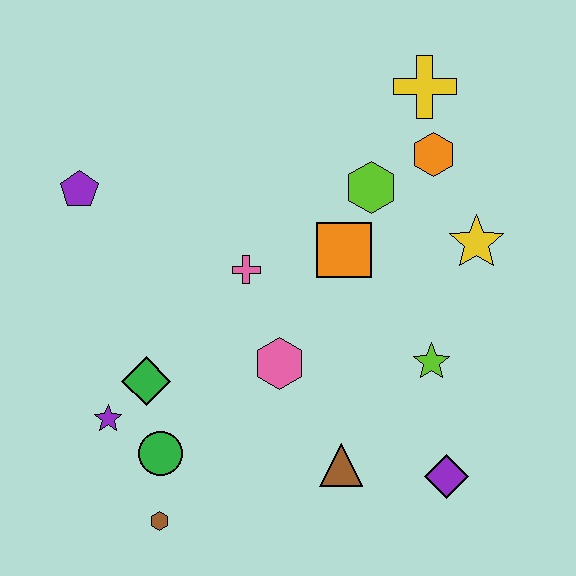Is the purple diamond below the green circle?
Yes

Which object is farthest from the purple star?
The yellow cross is farthest from the purple star.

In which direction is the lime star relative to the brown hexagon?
The lime star is to the right of the brown hexagon.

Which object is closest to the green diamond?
The purple star is closest to the green diamond.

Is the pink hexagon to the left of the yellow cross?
Yes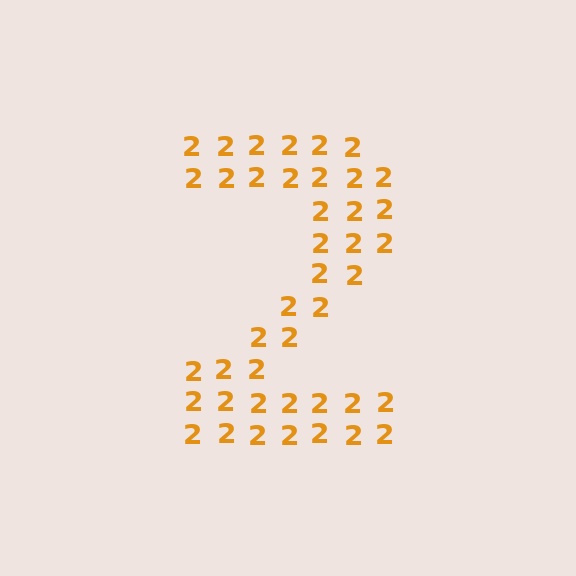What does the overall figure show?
The overall figure shows the digit 2.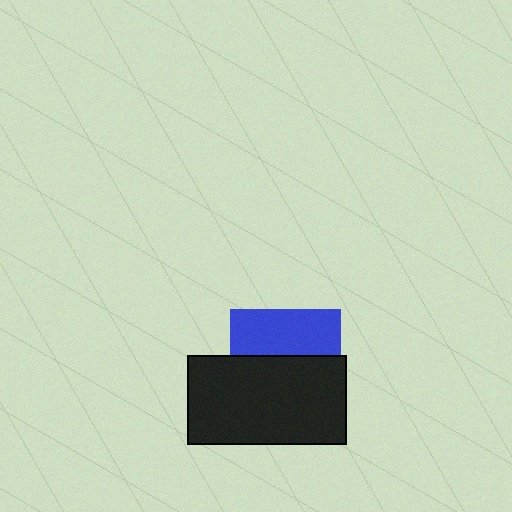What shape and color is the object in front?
The object in front is a black rectangle.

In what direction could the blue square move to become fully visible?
The blue square could move up. That would shift it out from behind the black rectangle entirely.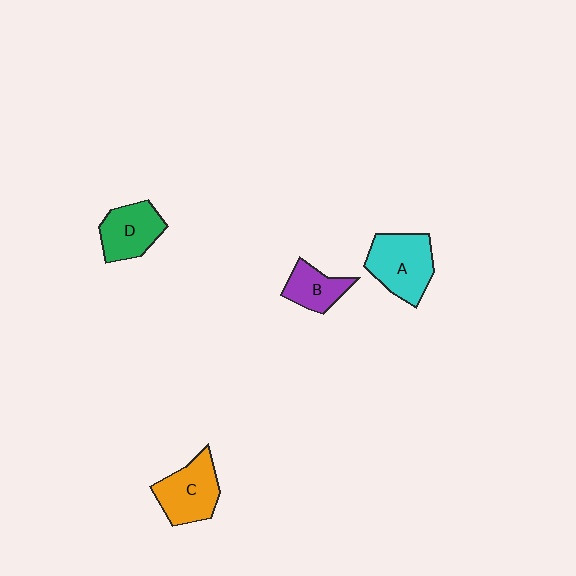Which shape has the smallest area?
Shape B (purple).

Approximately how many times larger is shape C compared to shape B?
Approximately 1.5 times.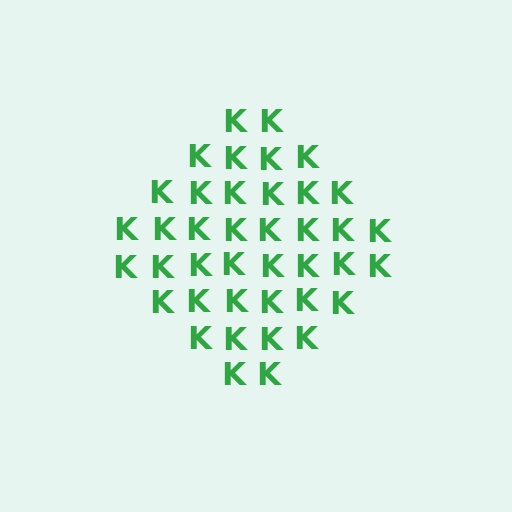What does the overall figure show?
The overall figure shows a diamond.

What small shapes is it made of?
It is made of small letter K's.